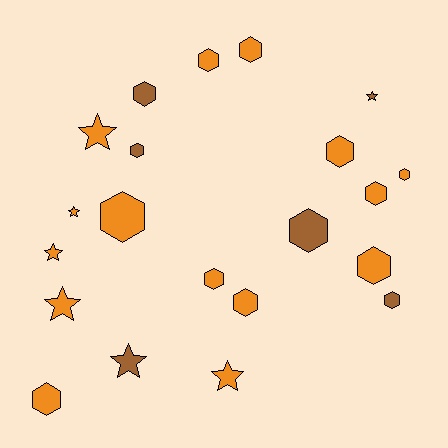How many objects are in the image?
There are 21 objects.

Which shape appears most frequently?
Hexagon, with 14 objects.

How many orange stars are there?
There are 5 orange stars.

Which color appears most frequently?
Orange, with 15 objects.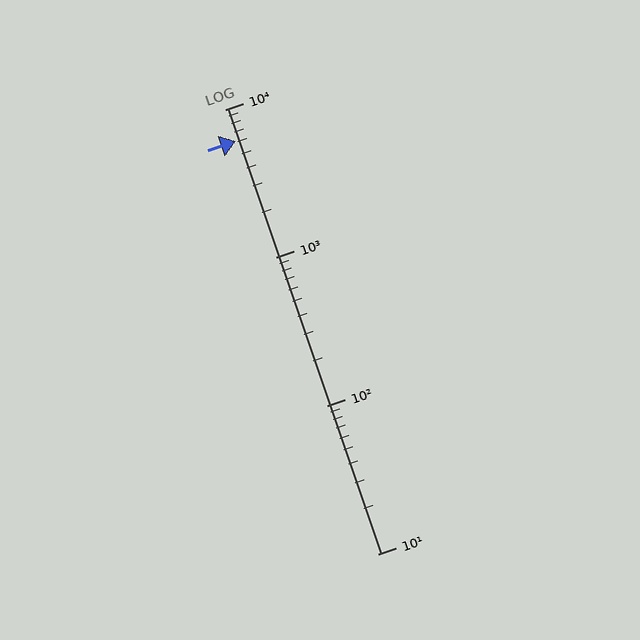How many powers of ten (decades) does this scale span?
The scale spans 3 decades, from 10 to 10000.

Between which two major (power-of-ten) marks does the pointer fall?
The pointer is between 1000 and 10000.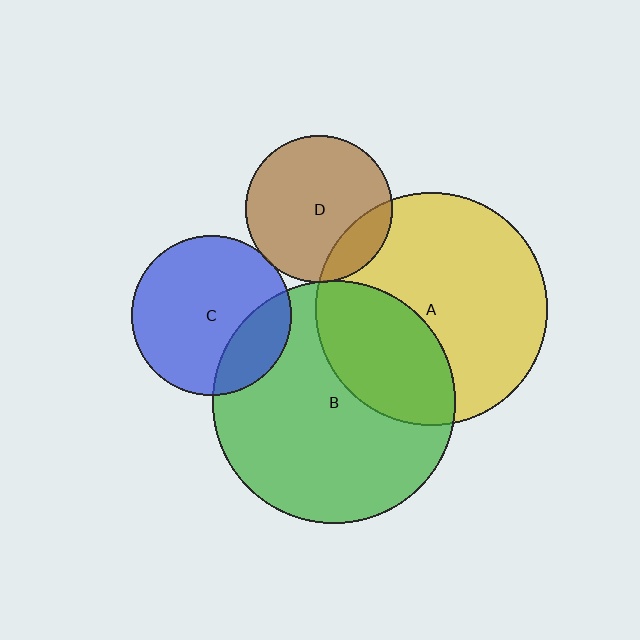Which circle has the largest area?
Circle B (green).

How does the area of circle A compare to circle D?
Approximately 2.5 times.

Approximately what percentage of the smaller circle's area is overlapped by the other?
Approximately 35%.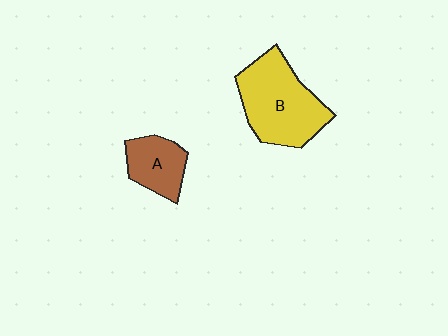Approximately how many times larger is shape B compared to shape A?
Approximately 2.0 times.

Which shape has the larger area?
Shape B (yellow).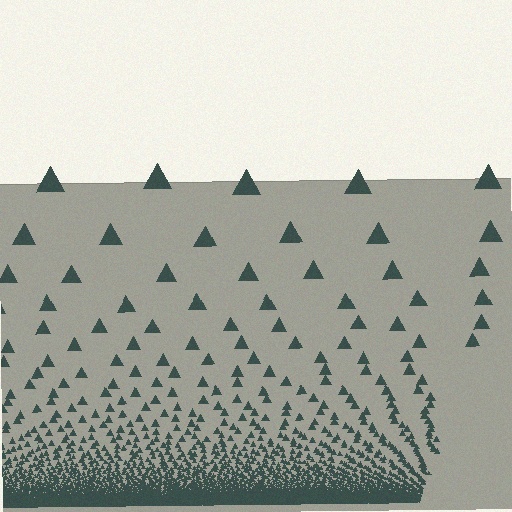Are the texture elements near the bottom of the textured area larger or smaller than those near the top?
Smaller. The gradient is inverted — elements near the bottom are smaller and denser.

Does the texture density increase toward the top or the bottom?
Density increases toward the bottom.